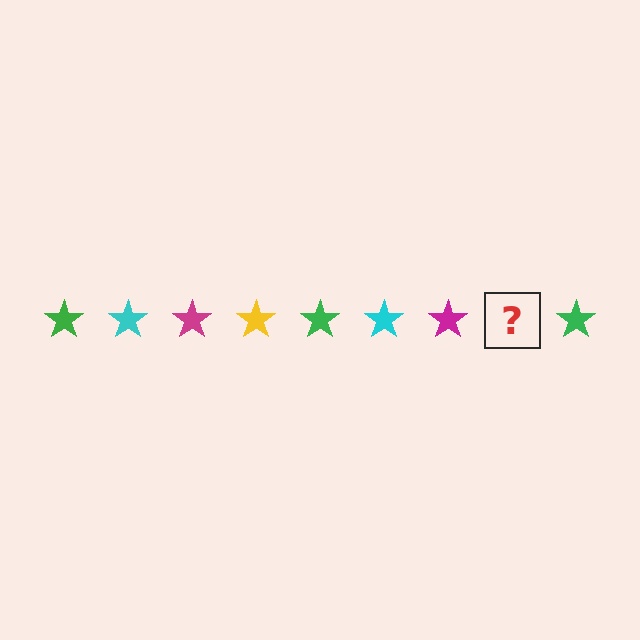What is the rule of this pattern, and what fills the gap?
The rule is that the pattern cycles through green, cyan, magenta, yellow stars. The gap should be filled with a yellow star.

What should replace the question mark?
The question mark should be replaced with a yellow star.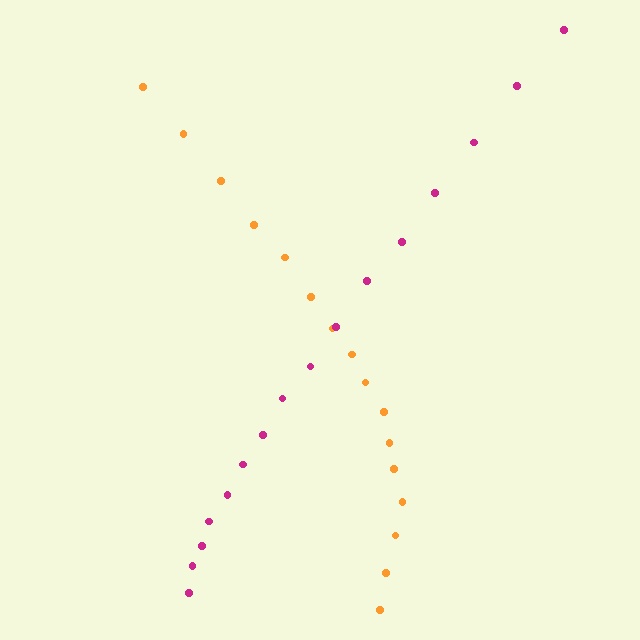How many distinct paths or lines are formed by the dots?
There are 2 distinct paths.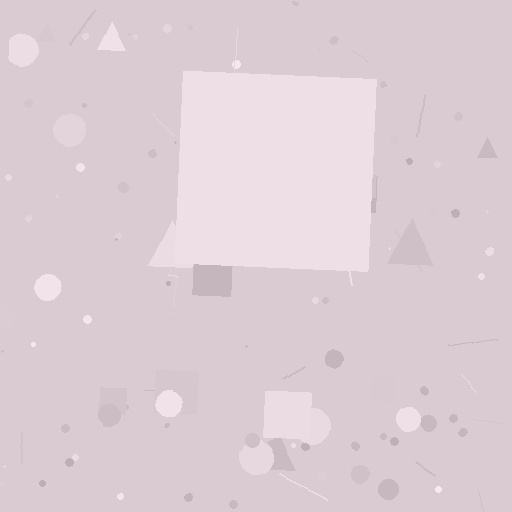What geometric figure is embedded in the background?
A square is embedded in the background.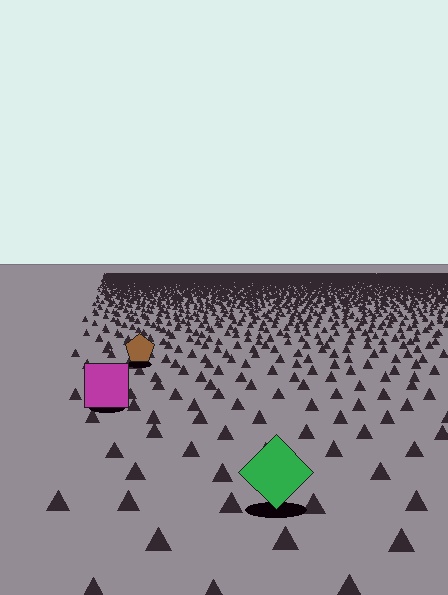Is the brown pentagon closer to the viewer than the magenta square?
No. The magenta square is closer — you can tell from the texture gradient: the ground texture is coarser near it.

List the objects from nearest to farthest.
From nearest to farthest: the green diamond, the magenta square, the brown pentagon.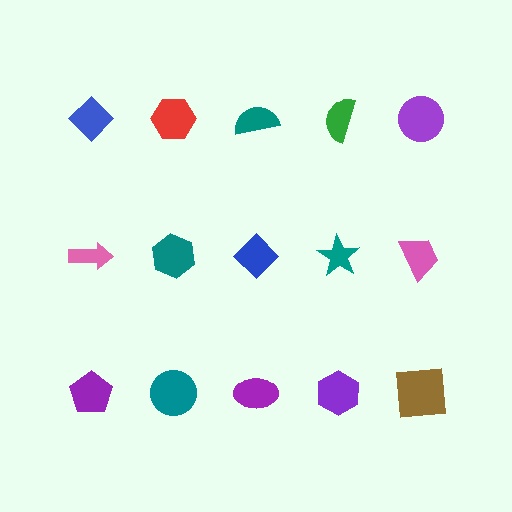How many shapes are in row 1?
5 shapes.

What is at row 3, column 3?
A purple ellipse.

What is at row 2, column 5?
A pink trapezoid.